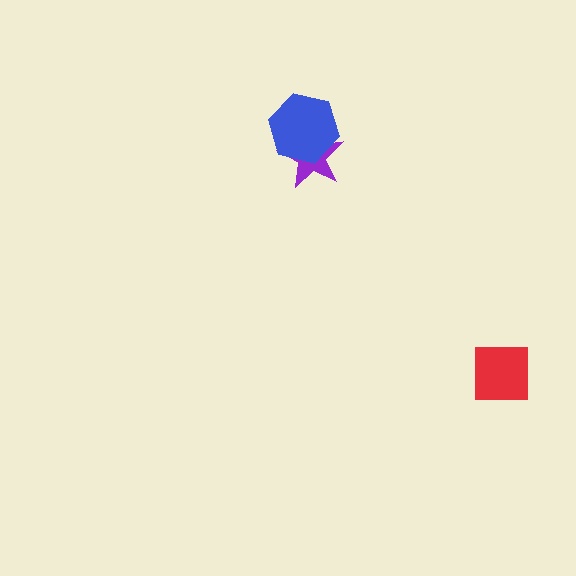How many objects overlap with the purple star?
1 object overlaps with the purple star.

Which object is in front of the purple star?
The blue hexagon is in front of the purple star.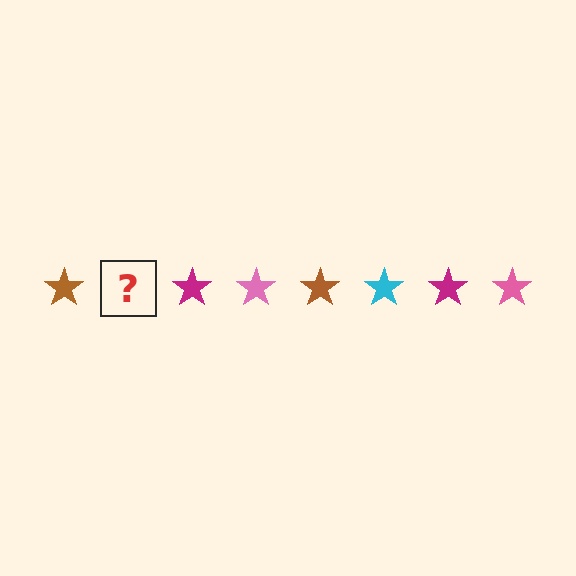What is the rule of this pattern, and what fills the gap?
The rule is that the pattern cycles through brown, cyan, magenta, pink stars. The gap should be filled with a cyan star.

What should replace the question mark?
The question mark should be replaced with a cyan star.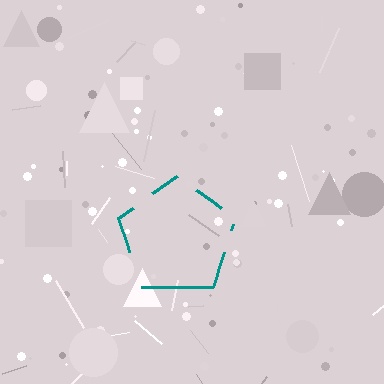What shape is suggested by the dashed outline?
The dashed outline suggests a pentagon.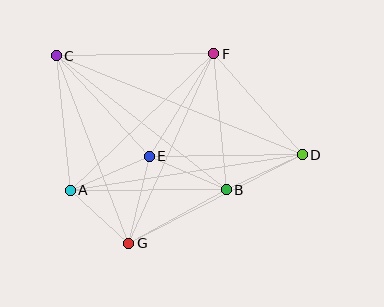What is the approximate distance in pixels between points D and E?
The distance between D and E is approximately 153 pixels.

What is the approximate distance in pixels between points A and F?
The distance between A and F is approximately 198 pixels.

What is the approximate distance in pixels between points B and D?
The distance between B and D is approximately 84 pixels.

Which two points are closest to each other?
Points A and G are closest to each other.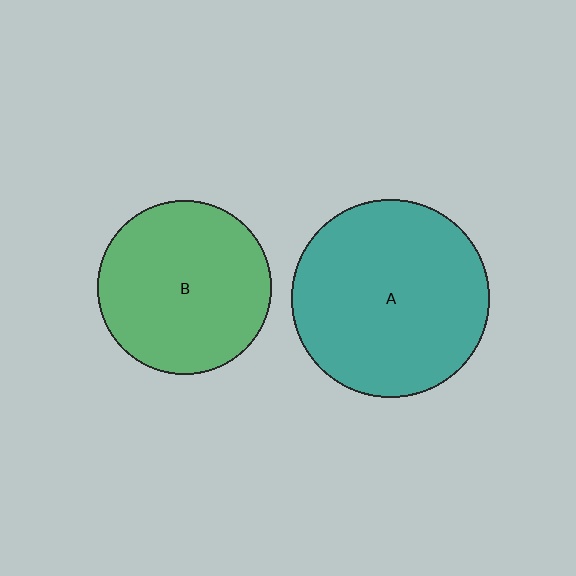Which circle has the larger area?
Circle A (teal).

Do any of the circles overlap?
No, none of the circles overlap.